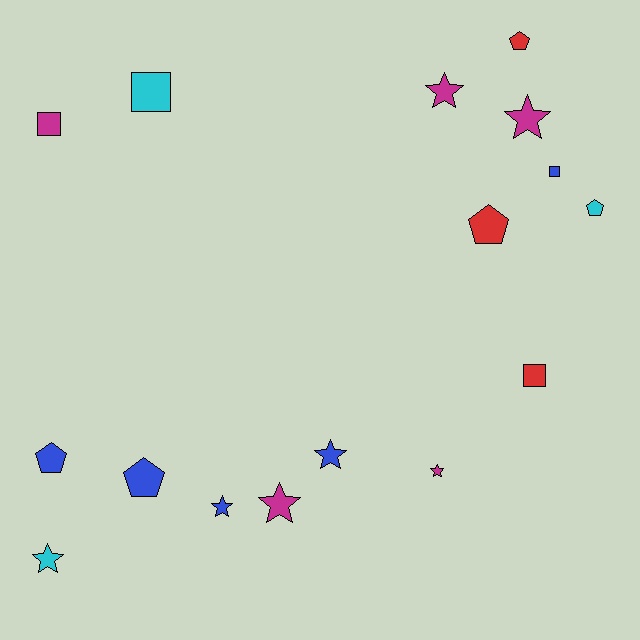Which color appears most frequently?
Magenta, with 5 objects.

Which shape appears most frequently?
Star, with 7 objects.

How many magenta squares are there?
There is 1 magenta square.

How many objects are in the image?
There are 16 objects.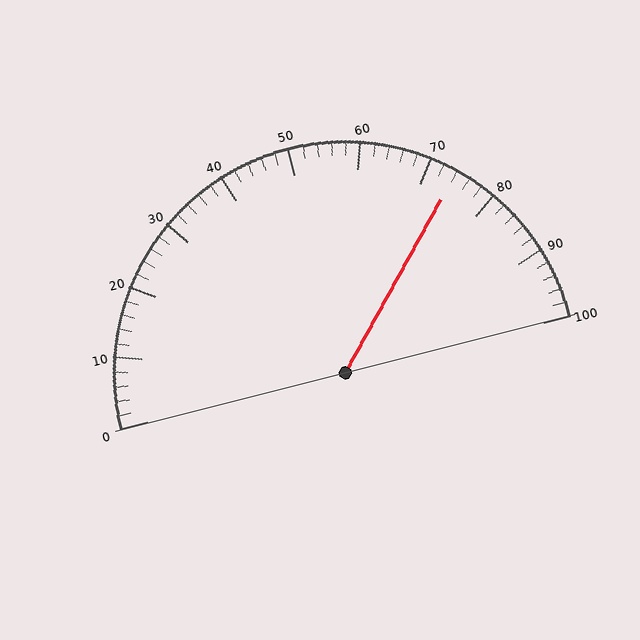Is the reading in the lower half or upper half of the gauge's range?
The reading is in the upper half of the range (0 to 100).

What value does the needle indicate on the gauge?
The needle indicates approximately 74.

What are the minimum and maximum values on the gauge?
The gauge ranges from 0 to 100.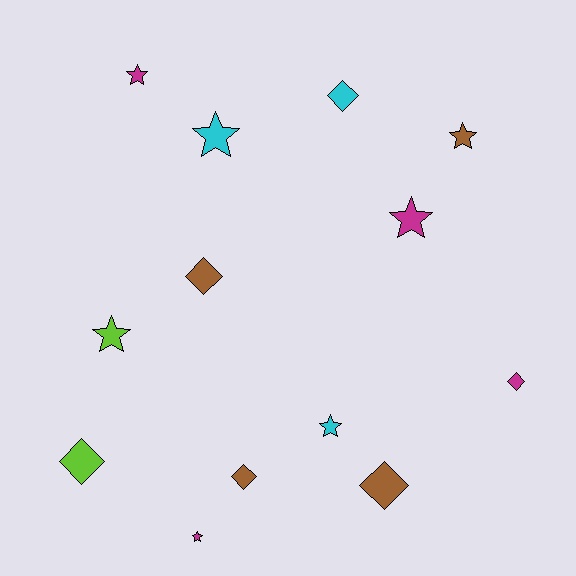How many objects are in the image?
There are 13 objects.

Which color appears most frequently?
Brown, with 4 objects.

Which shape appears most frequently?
Star, with 7 objects.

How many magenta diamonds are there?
There is 1 magenta diamond.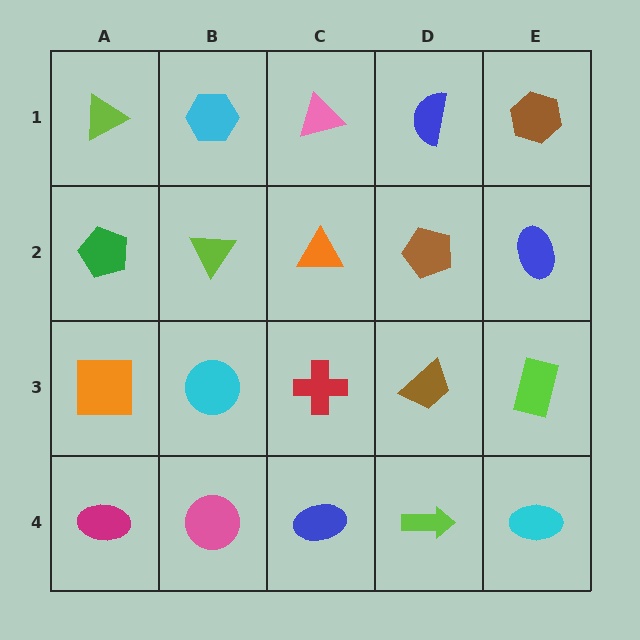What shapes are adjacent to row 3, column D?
A brown pentagon (row 2, column D), a lime arrow (row 4, column D), a red cross (row 3, column C), a lime rectangle (row 3, column E).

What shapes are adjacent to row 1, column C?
An orange triangle (row 2, column C), a cyan hexagon (row 1, column B), a blue semicircle (row 1, column D).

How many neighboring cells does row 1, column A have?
2.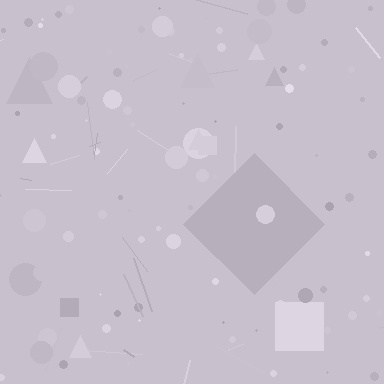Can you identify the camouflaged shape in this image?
The camouflaged shape is a diamond.